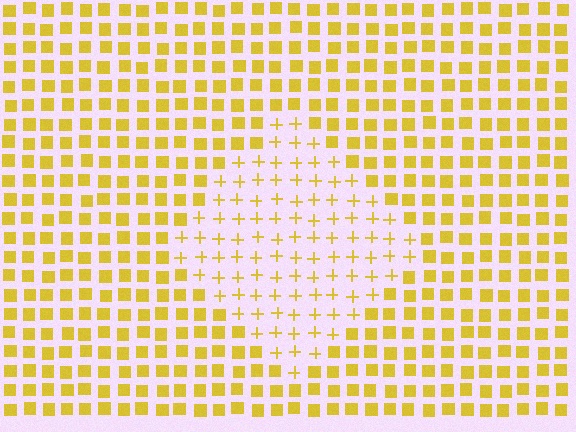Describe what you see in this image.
The image is filled with small yellow elements arranged in a uniform grid. A diamond-shaped region contains plus signs, while the surrounding area contains squares. The boundary is defined purely by the change in element shape.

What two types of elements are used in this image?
The image uses plus signs inside the diamond region and squares outside it.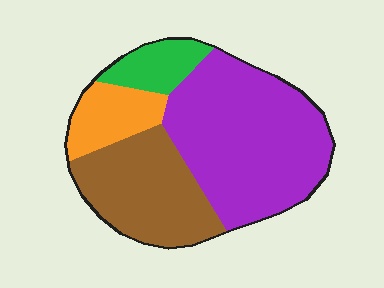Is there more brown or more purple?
Purple.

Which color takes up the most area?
Purple, at roughly 50%.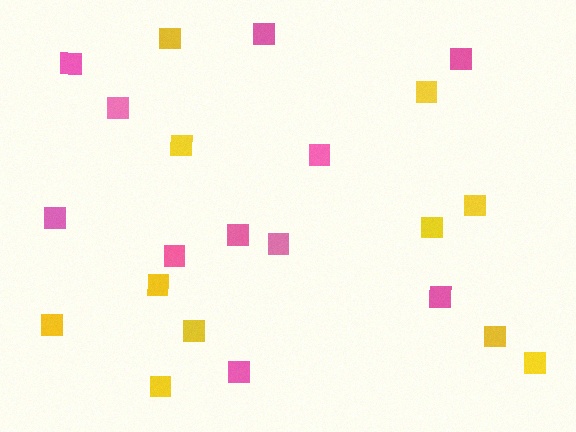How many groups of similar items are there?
There are 2 groups: one group of pink squares (11) and one group of yellow squares (11).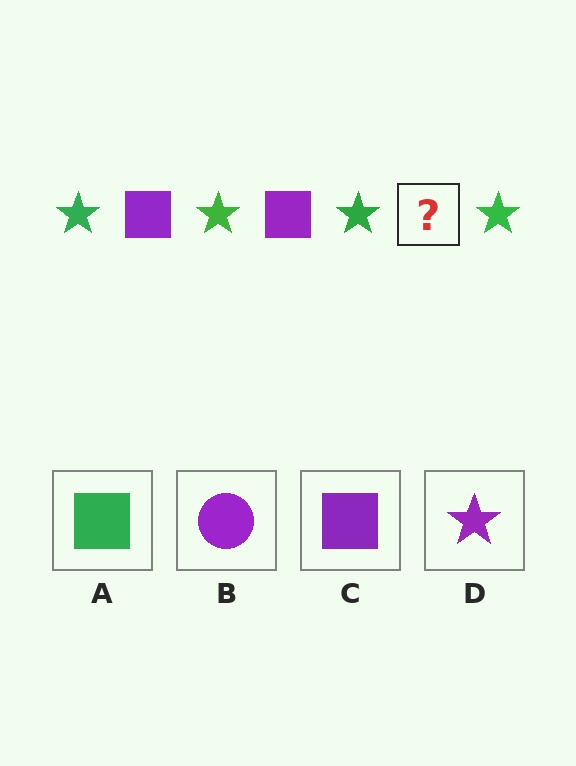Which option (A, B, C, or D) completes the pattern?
C.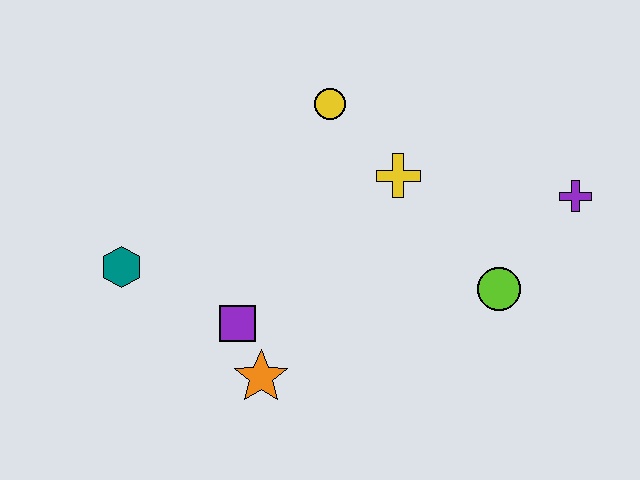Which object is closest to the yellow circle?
The yellow cross is closest to the yellow circle.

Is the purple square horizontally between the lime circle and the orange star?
No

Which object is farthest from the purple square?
The purple cross is farthest from the purple square.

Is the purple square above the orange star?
Yes